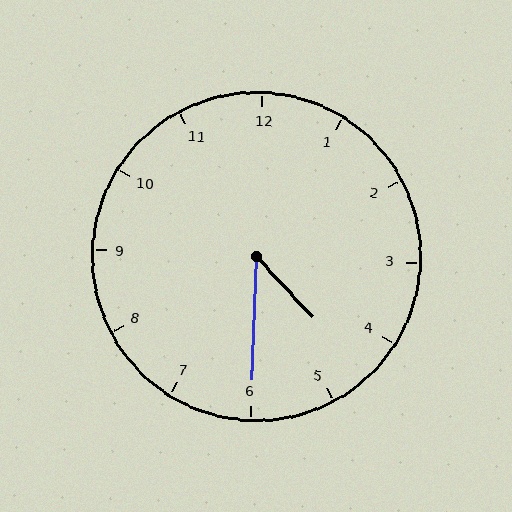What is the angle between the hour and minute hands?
Approximately 45 degrees.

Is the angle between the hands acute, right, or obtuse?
It is acute.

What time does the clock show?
4:30.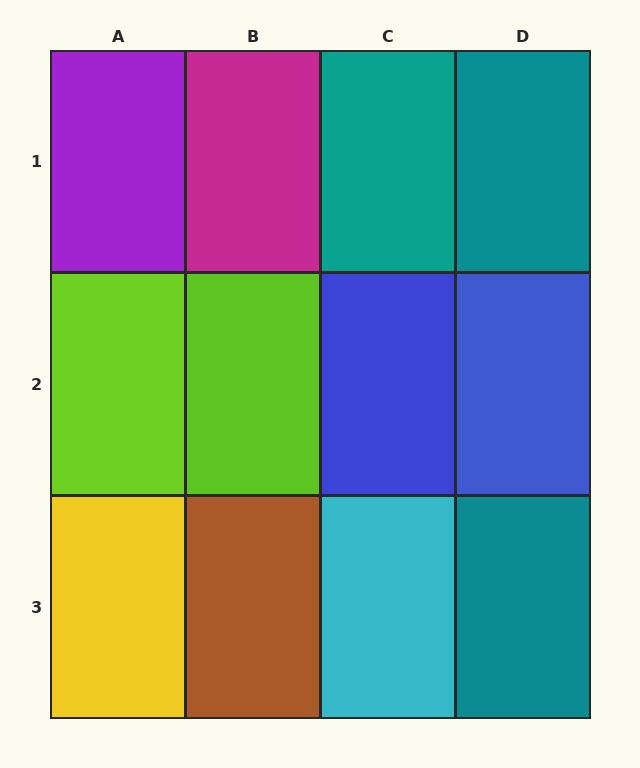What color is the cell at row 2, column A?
Lime.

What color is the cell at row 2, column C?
Blue.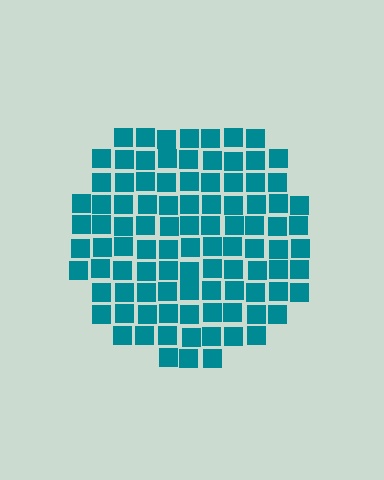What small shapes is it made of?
It is made of small squares.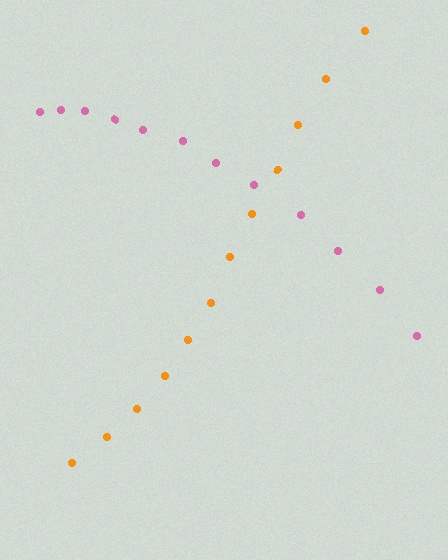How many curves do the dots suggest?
There are 2 distinct paths.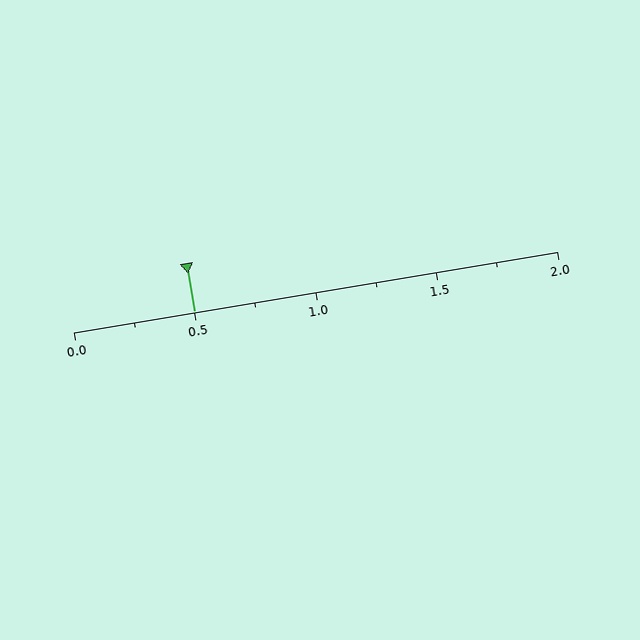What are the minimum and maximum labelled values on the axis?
The axis runs from 0.0 to 2.0.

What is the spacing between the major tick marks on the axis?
The major ticks are spaced 0.5 apart.